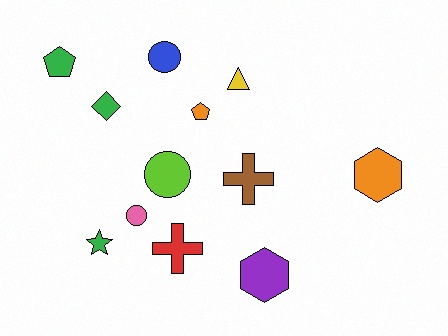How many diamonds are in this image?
There is 1 diamond.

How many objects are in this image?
There are 12 objects.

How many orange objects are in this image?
There are 2 orange objects.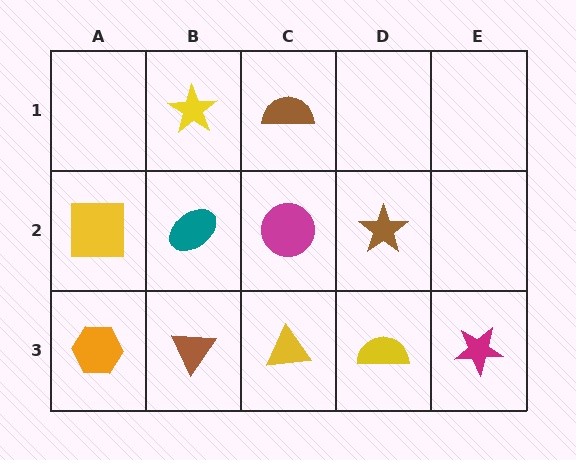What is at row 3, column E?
A magenta star.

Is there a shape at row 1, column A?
No, that cell is empty.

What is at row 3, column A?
An orange hexagon.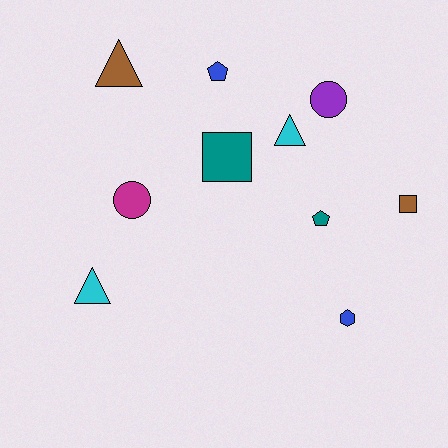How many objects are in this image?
There are 10 objects.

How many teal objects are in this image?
There are 2 teal objects.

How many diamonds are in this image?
There are no diamonds.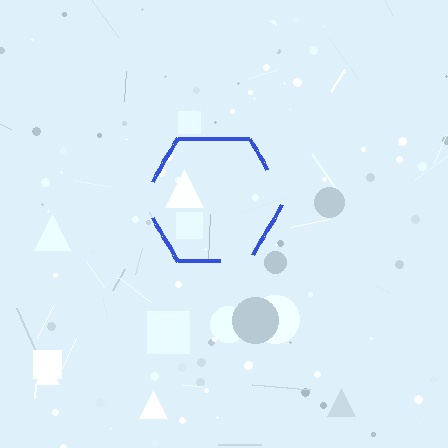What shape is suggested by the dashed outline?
The dashed outline suggests a hexagon.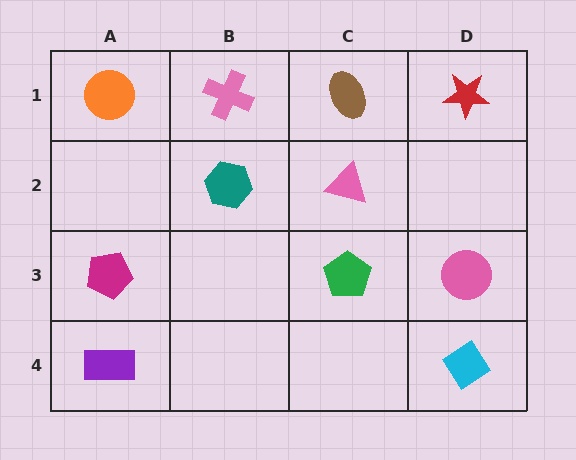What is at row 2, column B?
A teal hexagon.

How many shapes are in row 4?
2 shapes.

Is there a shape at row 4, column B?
No, that cell is empty.